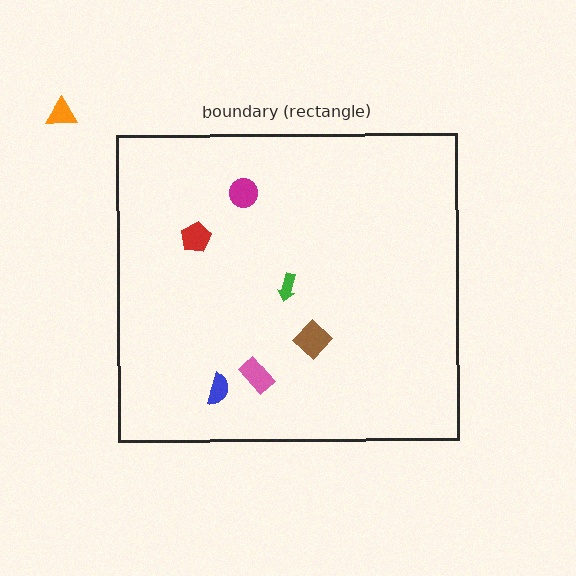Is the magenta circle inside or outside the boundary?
Inside.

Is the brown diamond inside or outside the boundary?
Inside.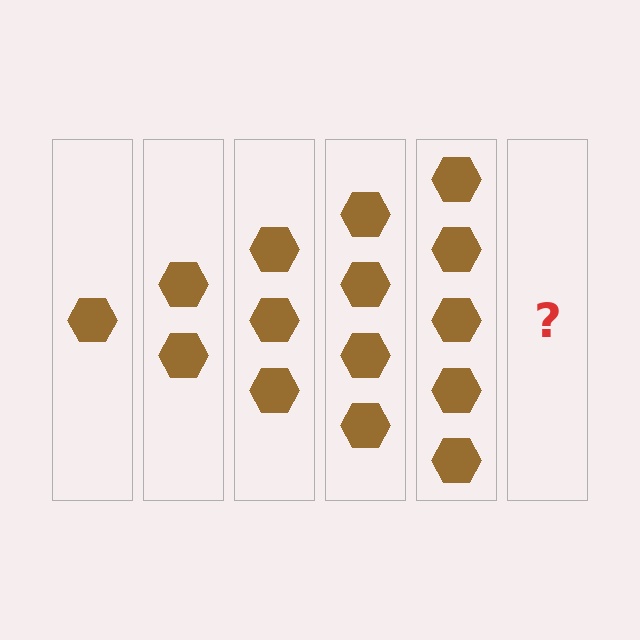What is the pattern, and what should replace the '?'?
The pattern is that each step adds one more hexagon. The '?' should be 6 hexagons.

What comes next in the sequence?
The next element should be 6 hexagons.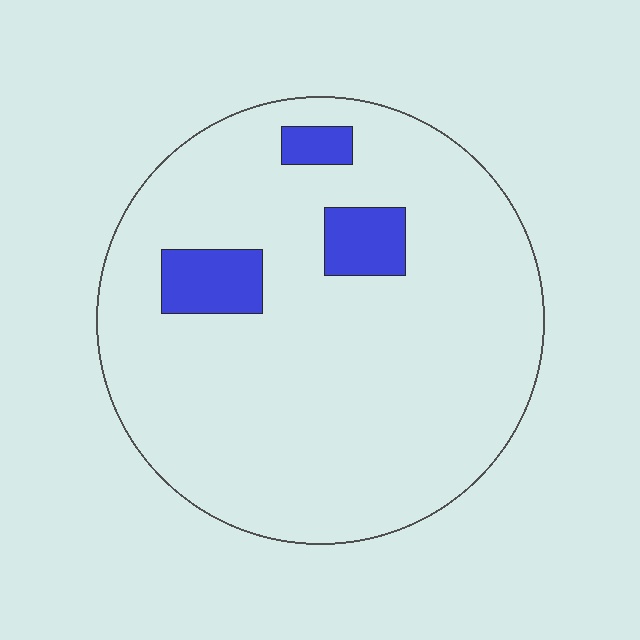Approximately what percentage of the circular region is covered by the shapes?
Approximately 10%.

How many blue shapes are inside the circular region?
3.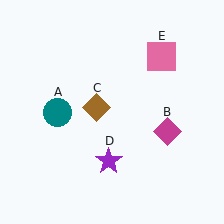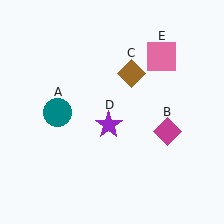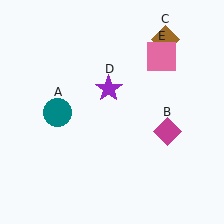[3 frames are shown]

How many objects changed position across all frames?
2 objects changed position: brown diamond (object C), purple star (object D).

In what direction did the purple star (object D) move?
The purple star (object D) moved up.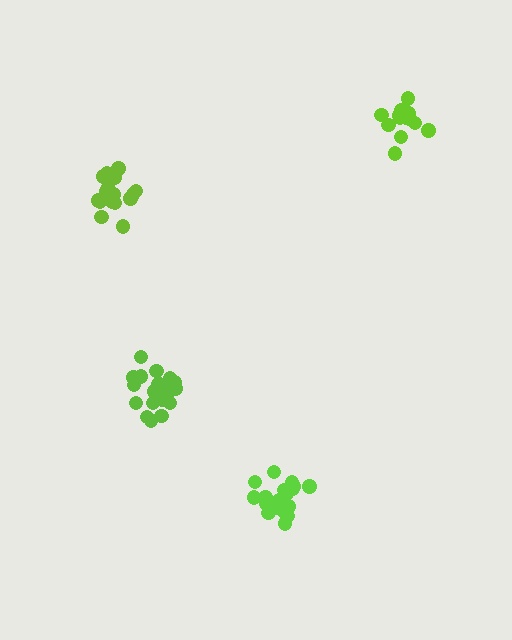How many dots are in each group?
Group 1: 21 dots, Group 2: 16 dots, Group 3: 20 dots, Group 4: 19 dots (76 total).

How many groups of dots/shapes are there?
There are 4 groups.